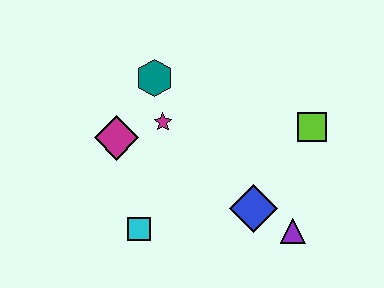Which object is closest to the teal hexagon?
The magenta star is closest to the teal hexagon.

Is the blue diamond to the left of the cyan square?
No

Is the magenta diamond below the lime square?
Yes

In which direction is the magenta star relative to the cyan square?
The magenta star is above the cyan square.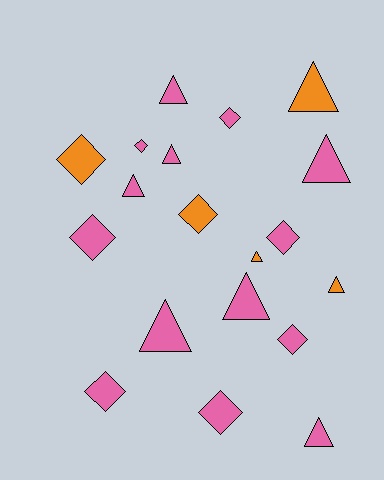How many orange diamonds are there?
There are 2 orange diamonds.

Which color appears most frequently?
Pink, with 14 objects.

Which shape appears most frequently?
Triangle, with 10 objects.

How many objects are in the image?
There are 19 objects.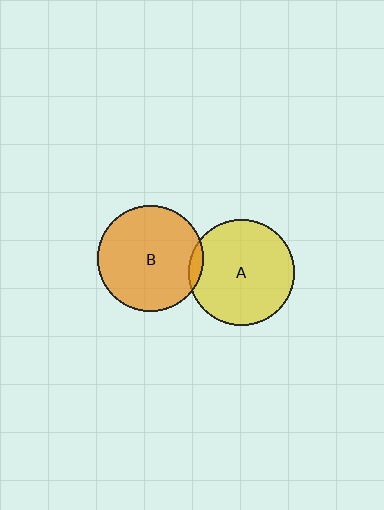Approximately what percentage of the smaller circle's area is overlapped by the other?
Approximately 5%.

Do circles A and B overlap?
Yes.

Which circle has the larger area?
Circle A (yellow).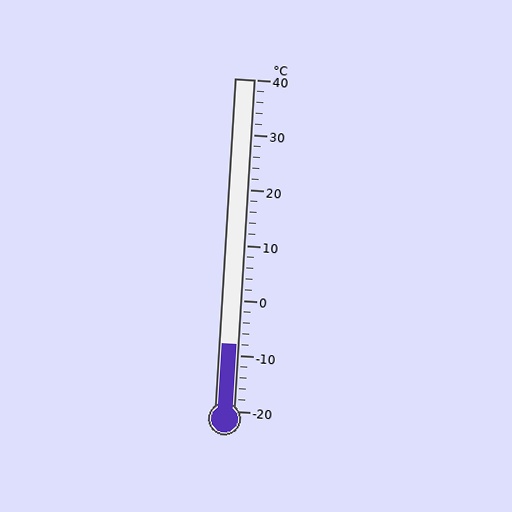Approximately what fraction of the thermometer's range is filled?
The thermometer is filled to approximately 20% of its range.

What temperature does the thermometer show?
The thermometer shows approximately -8°C.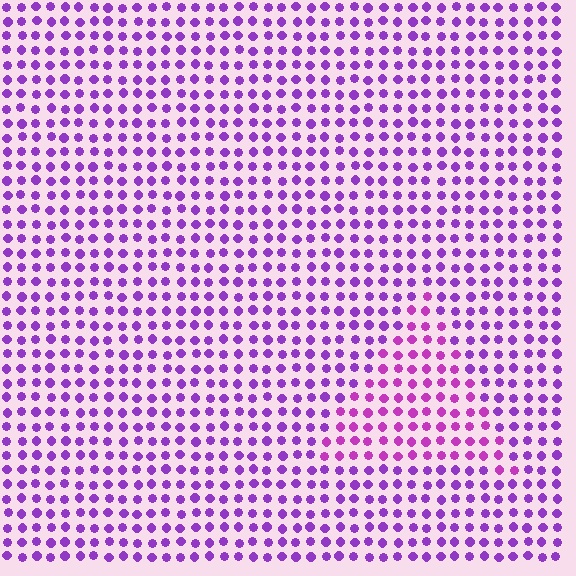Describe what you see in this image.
The image is filled with small purple elements in a uniform arrangement. A triangle-shaped region is visible where the elements are tinted to a slightly different hue, forming a subtle color boundary.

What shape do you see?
I see a triangle.